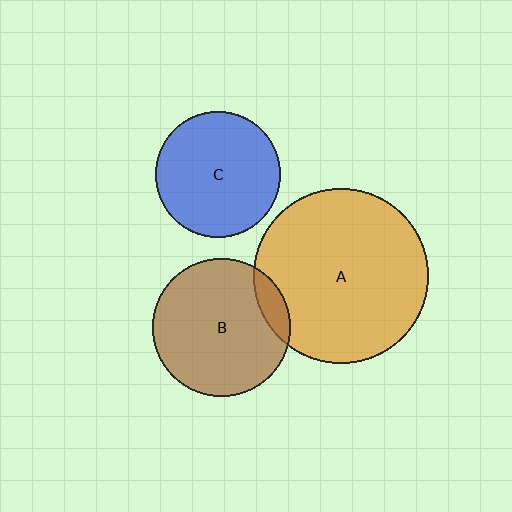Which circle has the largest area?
Circle A (orange).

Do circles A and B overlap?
Yes.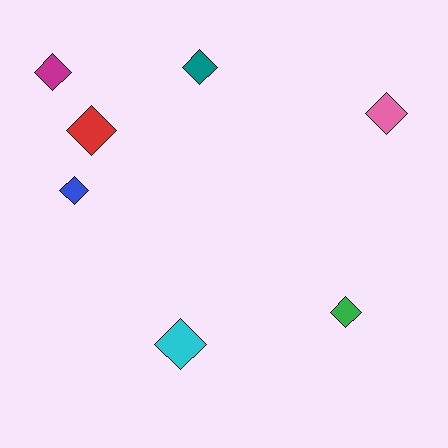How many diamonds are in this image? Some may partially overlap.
There are 7 diamonds.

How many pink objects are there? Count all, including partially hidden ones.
There is 1 pink object.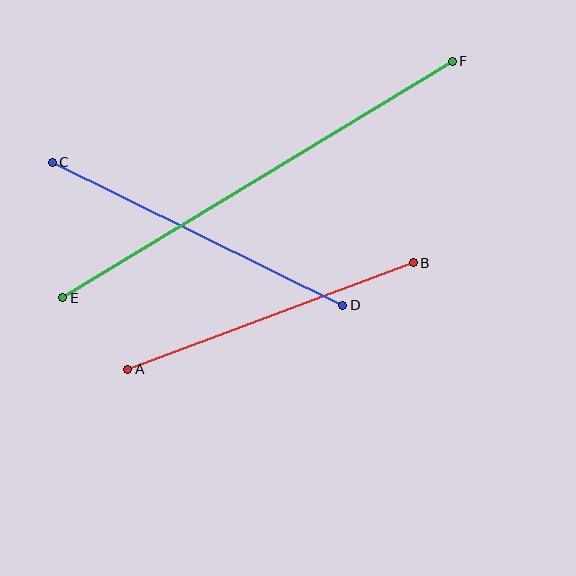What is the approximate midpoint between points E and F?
The midpoint is at approximately (258, 179) pixels.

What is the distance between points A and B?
The distance is approximately 305 pixels.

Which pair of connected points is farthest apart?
Points E and F are farthest apart.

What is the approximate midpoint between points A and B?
The midpoint is at approximately (271, 316) pixels.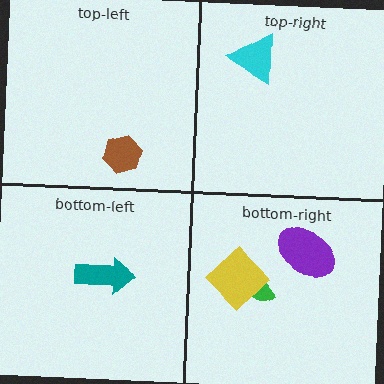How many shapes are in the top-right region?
1.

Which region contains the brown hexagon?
The top-left region.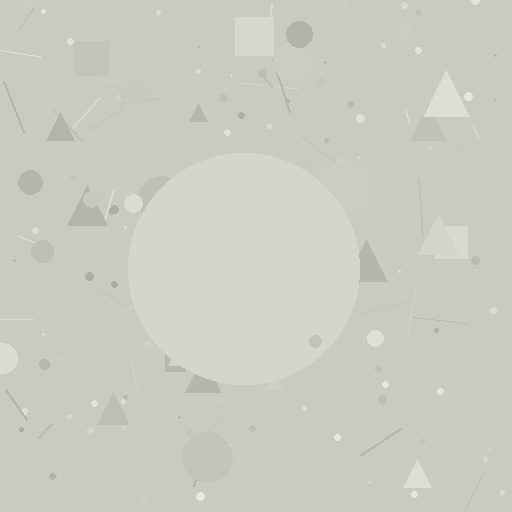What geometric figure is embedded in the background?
A circle is embedded in the background.